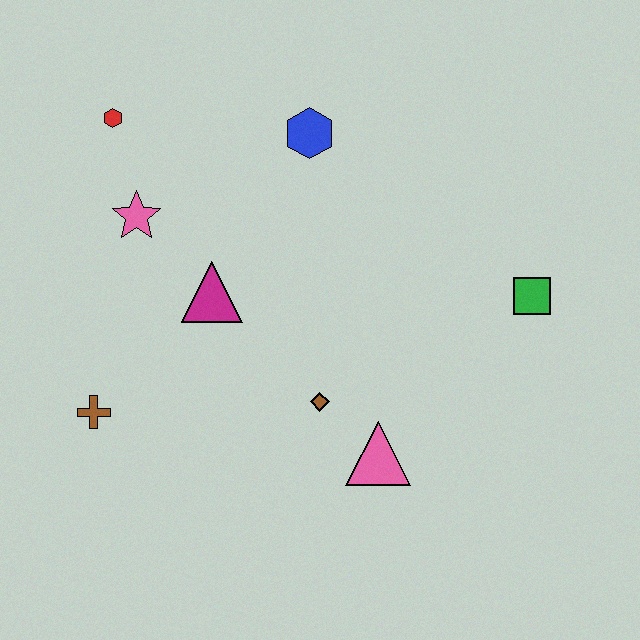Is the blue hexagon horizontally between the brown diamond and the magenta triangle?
Yes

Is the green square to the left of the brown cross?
No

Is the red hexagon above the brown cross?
Yes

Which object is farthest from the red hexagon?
The green square is farthest from the red hexagon.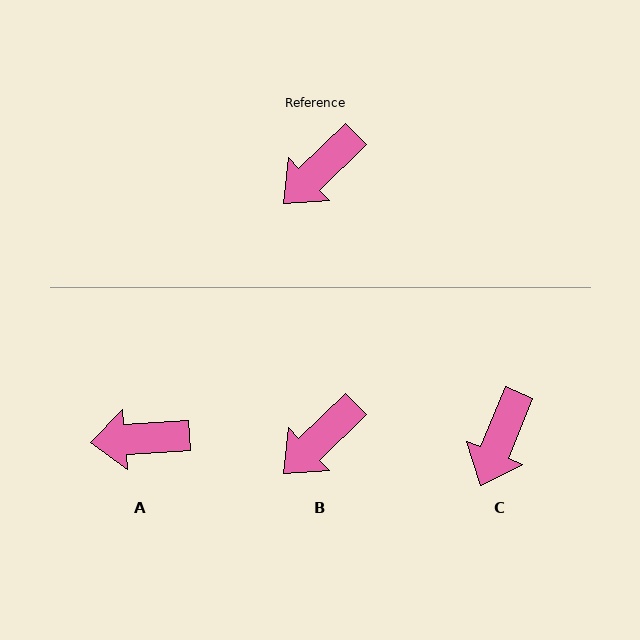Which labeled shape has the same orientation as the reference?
B.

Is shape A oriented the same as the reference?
No, it is off by about 40 degrees.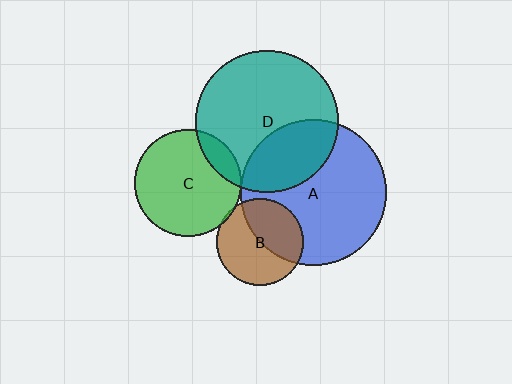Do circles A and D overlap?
Yes.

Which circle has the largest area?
Circle A (blue).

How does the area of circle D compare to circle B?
Approximately 2.7 times.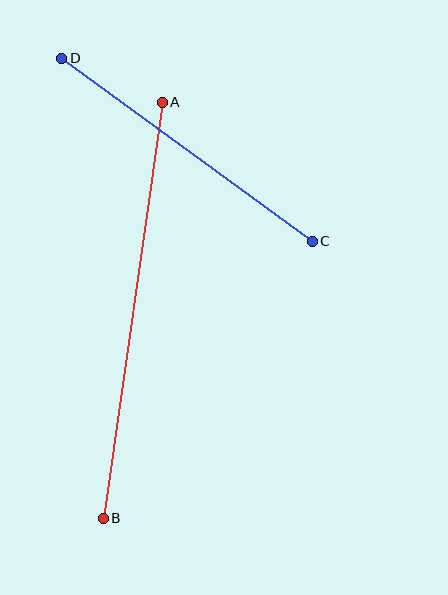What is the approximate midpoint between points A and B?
The midpoint is at approximately (133, 310) pixels.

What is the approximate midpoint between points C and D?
The midpoint is at approximately (187, 150) pixels.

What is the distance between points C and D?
The distance is approximately 311 pixels.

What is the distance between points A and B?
The distance is approximately 420 pixels.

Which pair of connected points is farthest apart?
Points A and B are farthest apart.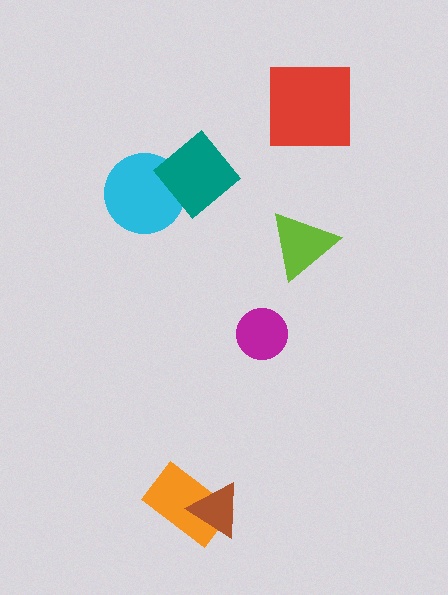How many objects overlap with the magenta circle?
0 objects overlap with the magenta circle.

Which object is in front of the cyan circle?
The teal diamond is in front of the cyan circle.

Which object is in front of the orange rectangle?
The brown triangle is in front of the orange rectangle.